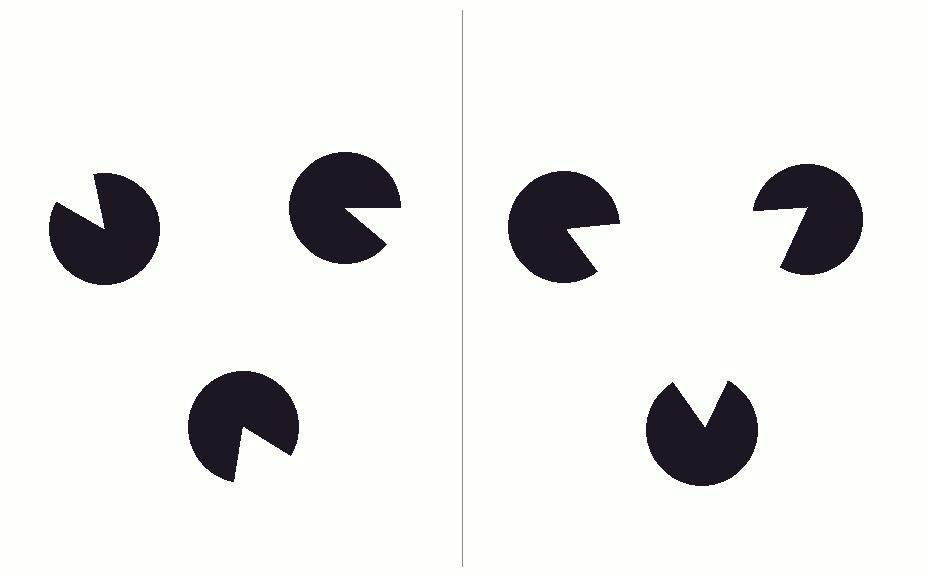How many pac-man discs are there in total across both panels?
6 — 3 on each side.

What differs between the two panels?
The pac-man discs are positioned identically on both sides; only the wedge orientations differ. On the right they align to a triangle; on the left they are misaligned.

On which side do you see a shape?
An illusory triangle appears on the right side. On the left side the wedge cuts are rotated, so no coherent shape forms.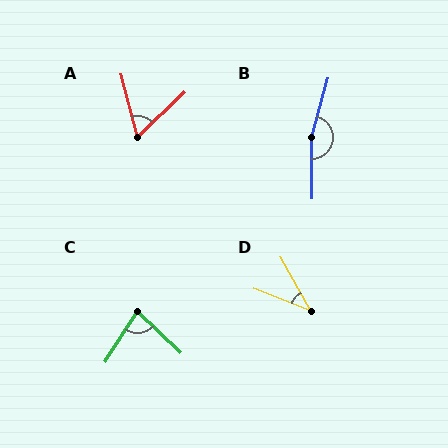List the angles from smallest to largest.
D (40°), A (60°), C (79°), B (164°).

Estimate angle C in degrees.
Approximately 79 degrees.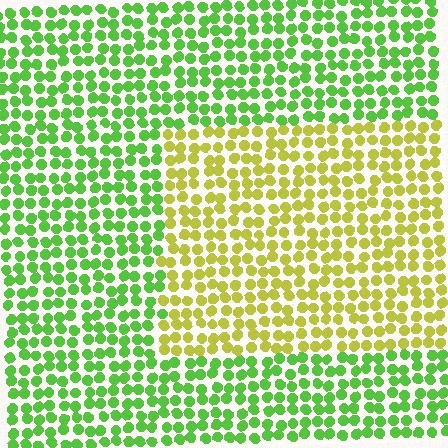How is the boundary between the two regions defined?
The boundary is defined purely by a slight shift in hue (about 46 degrees). Spacing, size, and orientation are identical on both sides.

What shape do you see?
I see a rectangle.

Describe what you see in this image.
The image is filled with small lime elements in a uniform arrangement. A rectangle-shaped region is visible where the elements are tinted to a slightly different hue, forming a subtle color boundary.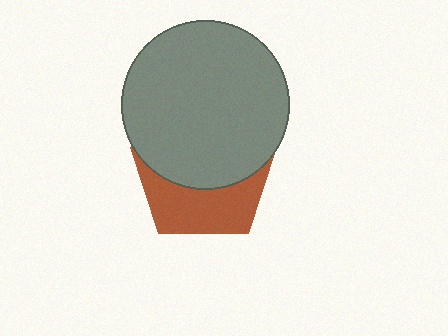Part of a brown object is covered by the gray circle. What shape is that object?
It is a pentagon.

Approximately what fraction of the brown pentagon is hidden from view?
Roughly 59% of the brown pentagon is hidden behind the gray circle.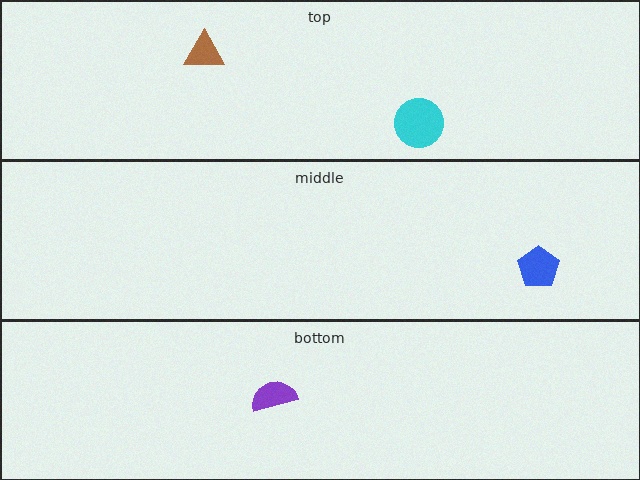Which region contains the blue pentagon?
The middle region.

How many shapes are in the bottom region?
1.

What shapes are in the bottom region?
The purple semicircle.